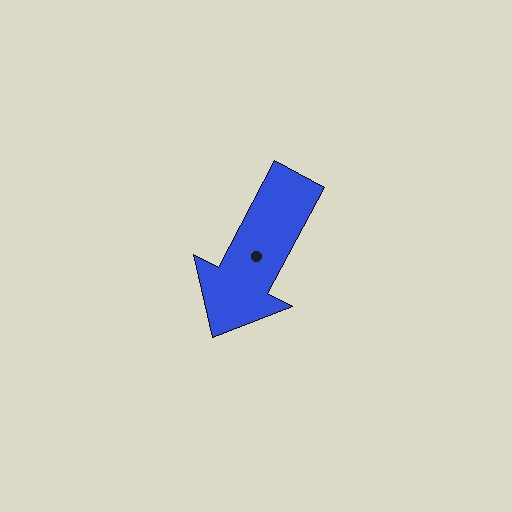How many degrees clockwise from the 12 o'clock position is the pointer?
Approximately 208 degrees.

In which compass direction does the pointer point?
Southwest.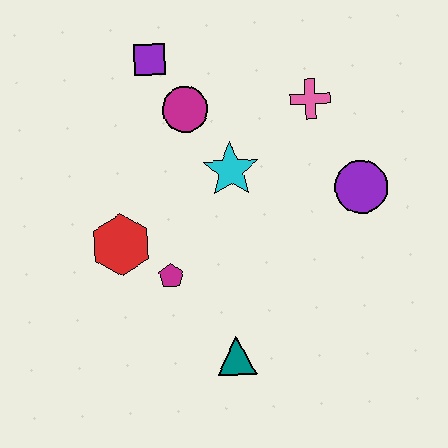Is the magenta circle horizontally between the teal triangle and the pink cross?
No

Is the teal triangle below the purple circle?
Yes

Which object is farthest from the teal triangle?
The purple square is farthest from the teal triangle.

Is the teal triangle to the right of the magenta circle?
Yes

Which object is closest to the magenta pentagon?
The red hexagon is closest to the magenta pentagon.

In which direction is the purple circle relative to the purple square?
The purple circle is to the right of the purple square.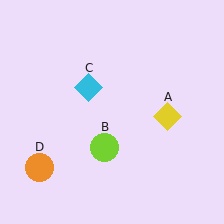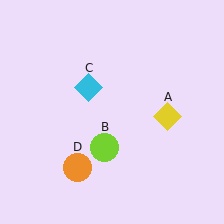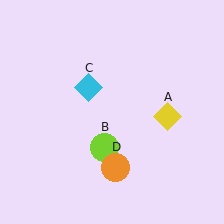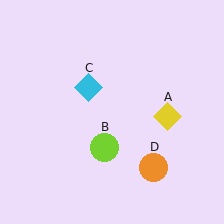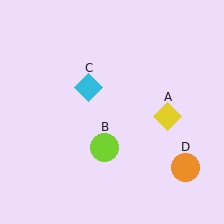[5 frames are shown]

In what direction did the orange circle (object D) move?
The orange circle (object D) moved right.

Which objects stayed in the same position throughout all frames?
Yellow diamond (object A) and lime circle (object B) and cyan diamond (object C) remained stationary.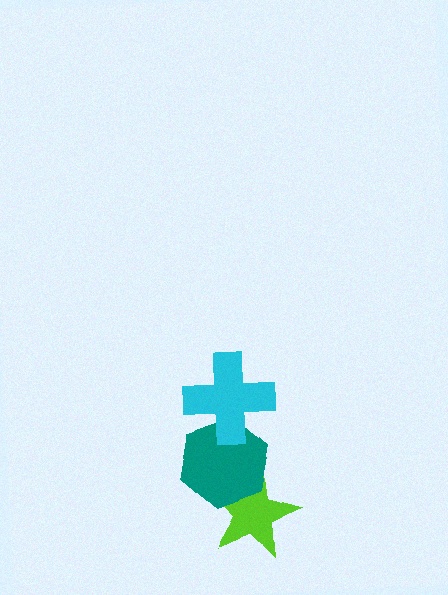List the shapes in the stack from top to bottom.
From top to bottom: the cyan cross, the teal hexagon, the lime star.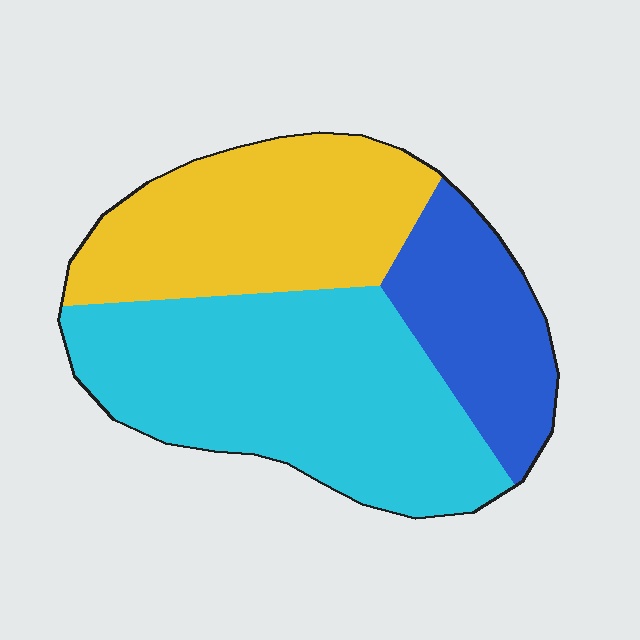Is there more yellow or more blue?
Yellow.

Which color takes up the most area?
Cyan, at roughly 45%.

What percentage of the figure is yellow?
Yellow takes up about one third (1/3) of the figure.